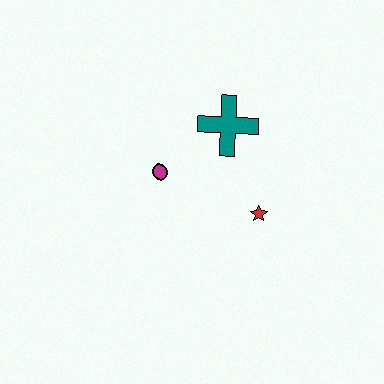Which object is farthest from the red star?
The magenta circle is farthest from the red star.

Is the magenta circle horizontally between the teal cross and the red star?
No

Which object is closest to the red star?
The teal cross is closest to the red star.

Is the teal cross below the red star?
No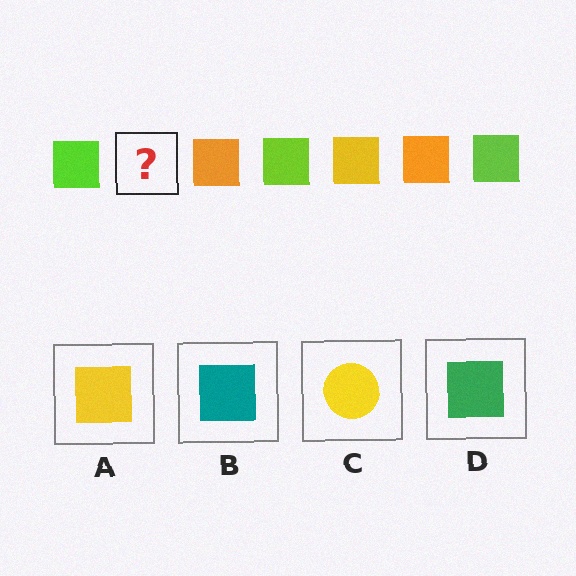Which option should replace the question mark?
Option A.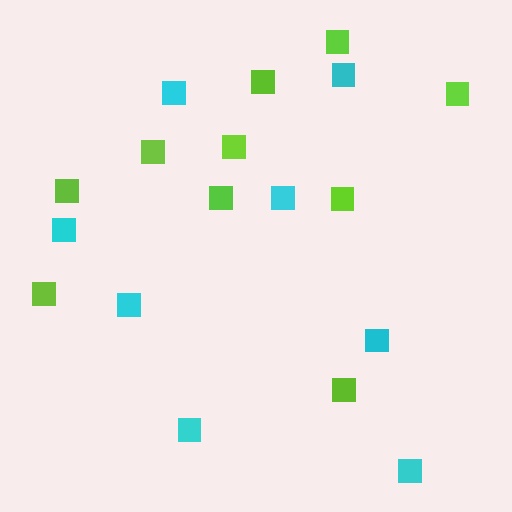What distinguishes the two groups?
There are 2 groups: one group of lime squares (10) and one group of cyan squares (8).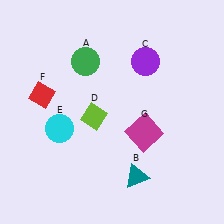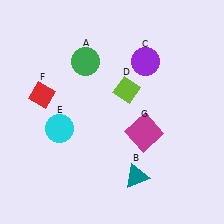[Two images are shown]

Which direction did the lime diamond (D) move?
The lime diamond (D) moved right.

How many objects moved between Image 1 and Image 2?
1 object moved between the two images.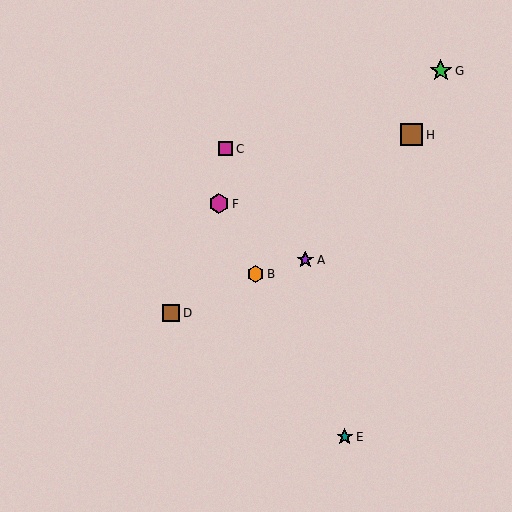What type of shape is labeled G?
Shape G is a green star.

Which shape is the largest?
The green star (labeled G) is the largest.